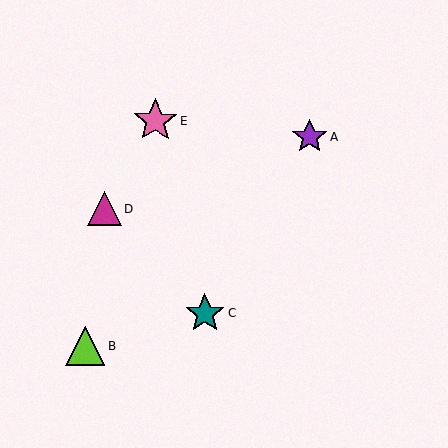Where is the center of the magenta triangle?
The center of the magenta triangle is at (104, 209).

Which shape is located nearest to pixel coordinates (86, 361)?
The lime triangle (labeled B) at (85, 346) is nearest to that location.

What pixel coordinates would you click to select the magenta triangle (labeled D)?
Click at (104, 209) to select the magenta triangle D.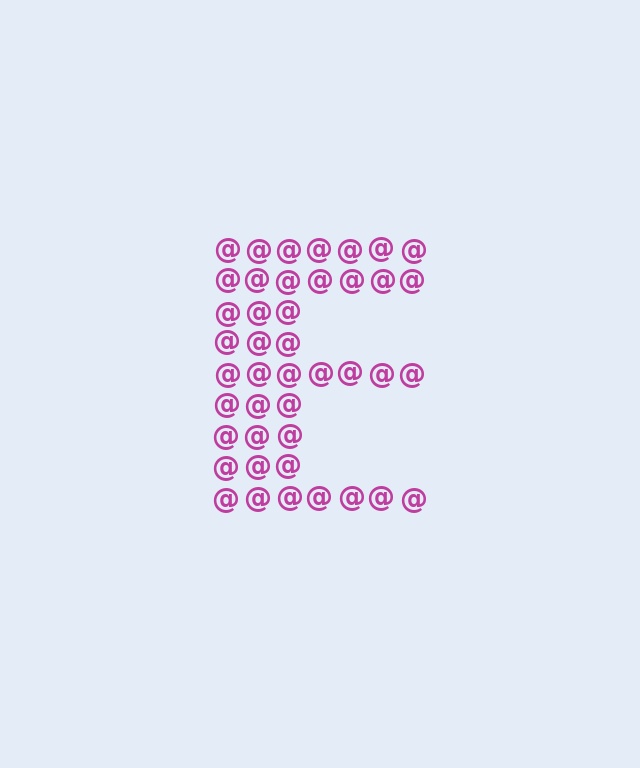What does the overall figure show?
The overall figure shows the letter E.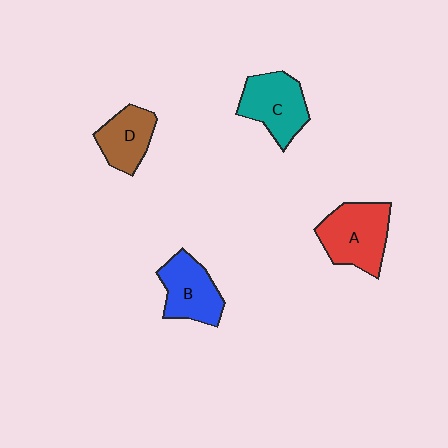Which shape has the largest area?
Shape A (red).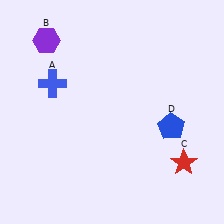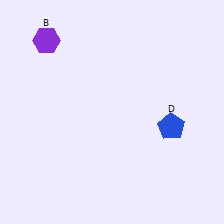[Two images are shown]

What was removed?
The red star (C), the blue cross (A) were removed in Image 2.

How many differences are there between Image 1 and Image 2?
There are 2 differences between the two images.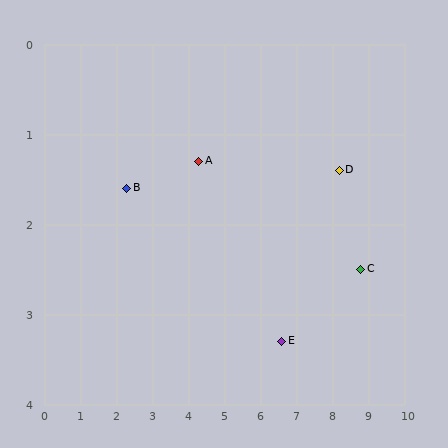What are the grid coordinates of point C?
Point C is at approximately (8.8, 2.5).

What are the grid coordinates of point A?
Point A is at approximately (4.3, 1.3).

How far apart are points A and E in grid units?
Points A and E are about 3.0 grid units apart.